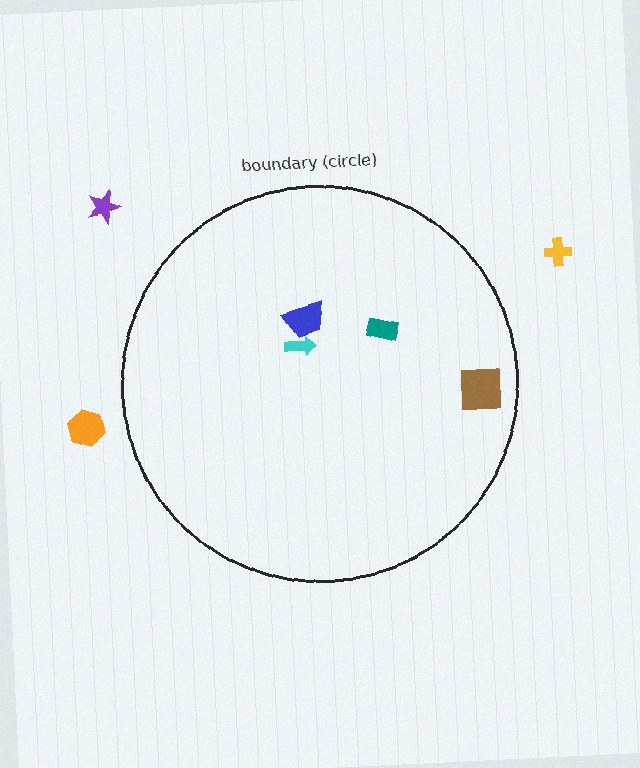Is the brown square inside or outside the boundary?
Inside.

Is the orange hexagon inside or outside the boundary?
Outside.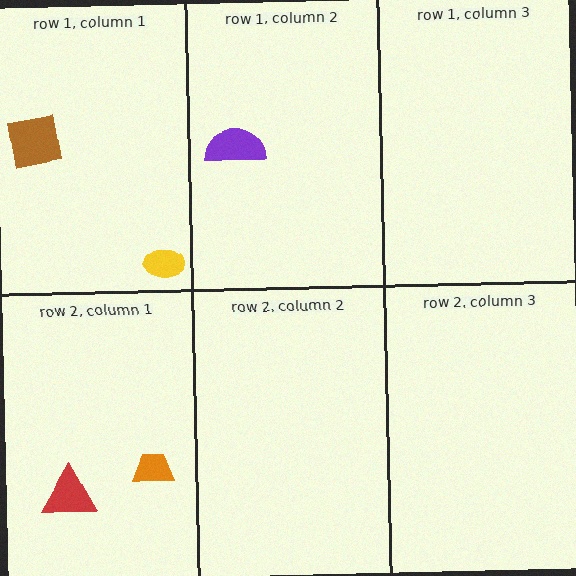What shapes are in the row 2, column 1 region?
The red triangle, the orange trapezoid.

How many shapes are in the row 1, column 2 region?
1.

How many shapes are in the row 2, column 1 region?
2.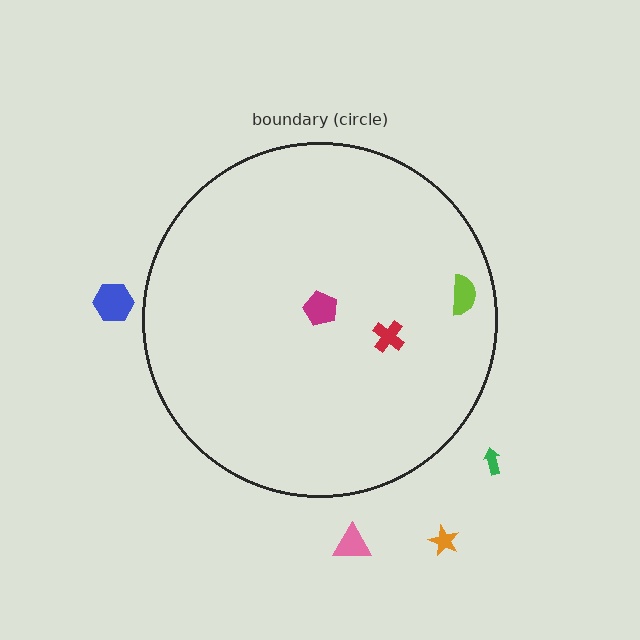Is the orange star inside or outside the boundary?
Outside.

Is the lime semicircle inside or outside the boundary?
Inside.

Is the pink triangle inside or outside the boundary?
Outside.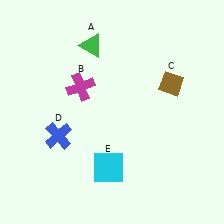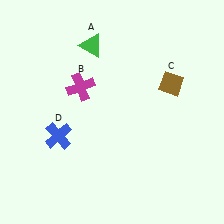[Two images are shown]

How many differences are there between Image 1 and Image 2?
There is 1 difference between the two images.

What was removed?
The cyan square (E) was removed in Image 2.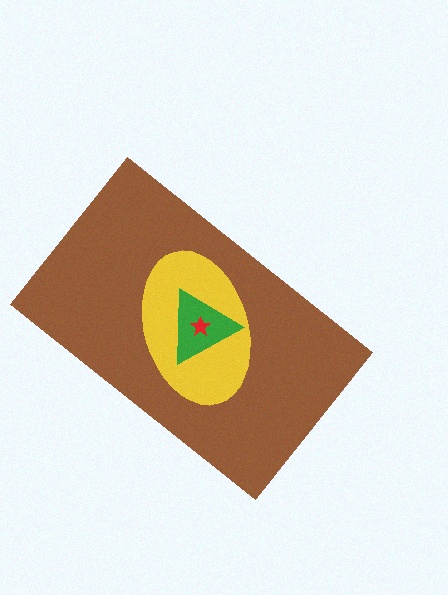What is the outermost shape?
The brown rectangle.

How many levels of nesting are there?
4.